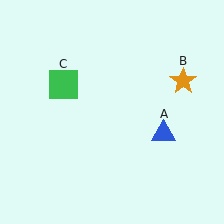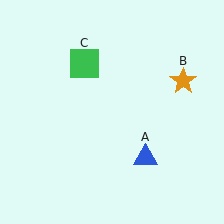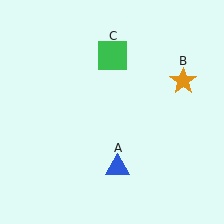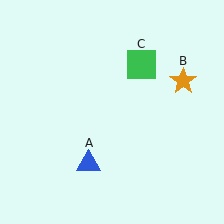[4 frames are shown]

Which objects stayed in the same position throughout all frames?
Orange star (object B) remained stationary.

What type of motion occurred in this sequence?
The blue triangle (object A), green square (object C) rotated clockwise around the center of the scene.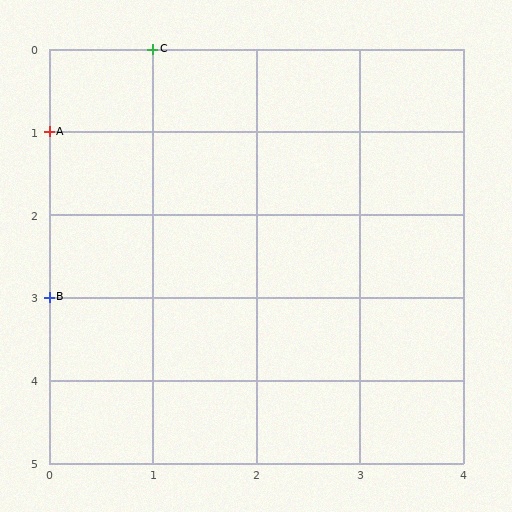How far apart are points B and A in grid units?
Points B and A are 2 rows apart.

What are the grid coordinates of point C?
Point C is at grid coordinates (1, 0).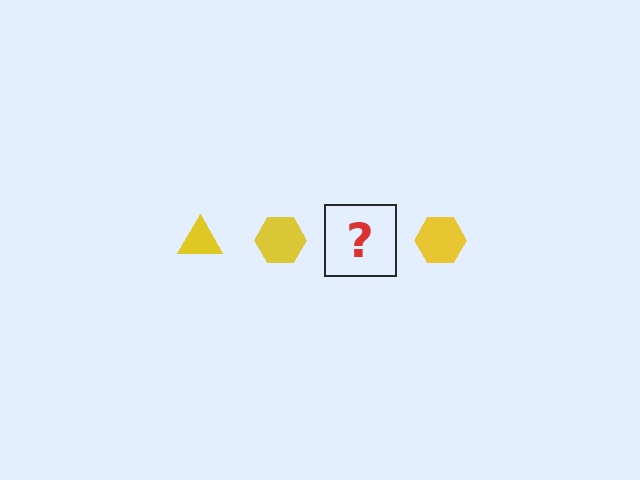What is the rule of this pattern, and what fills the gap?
The rule is that the pattern cycles through triangle, hexagon shapes in yellow. The gap should be filled with a yellow triangle.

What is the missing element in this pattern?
The missing element is a yellow triangle.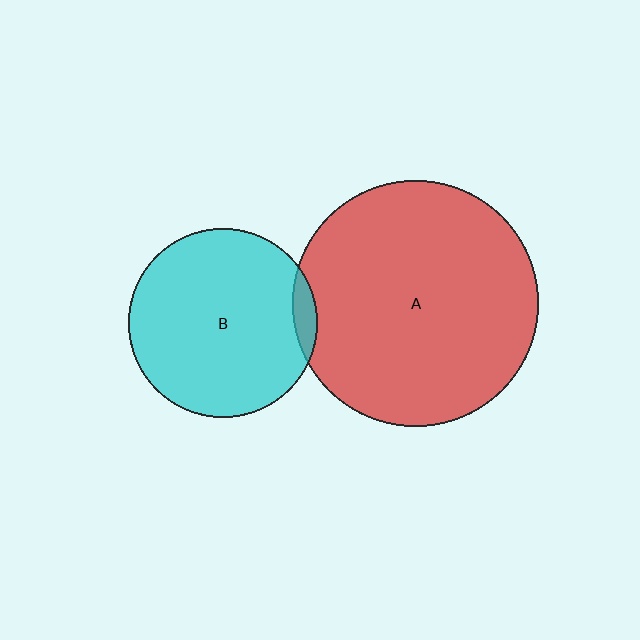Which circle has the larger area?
Circle A (red).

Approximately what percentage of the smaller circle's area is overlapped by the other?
Approximately 5%.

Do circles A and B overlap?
Yes.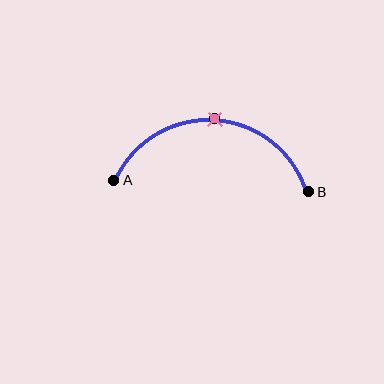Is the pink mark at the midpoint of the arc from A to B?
Yes. The pink mark lies on the arc at equal arc-length from both A and B — it is the arc midpoint.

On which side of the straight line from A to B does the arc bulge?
The arc bulges above the straight line connecting A and B.